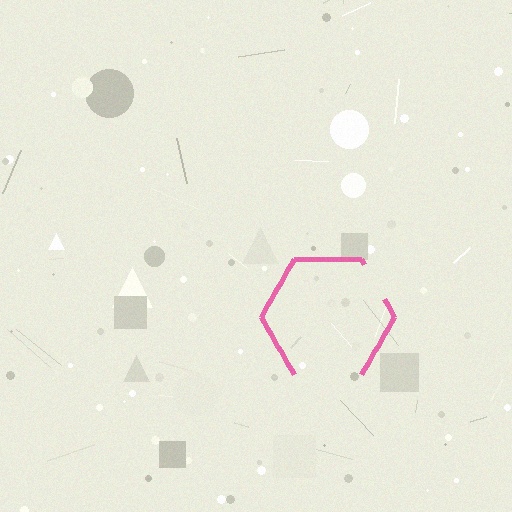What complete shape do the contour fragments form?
The contour fragments form a hexagon.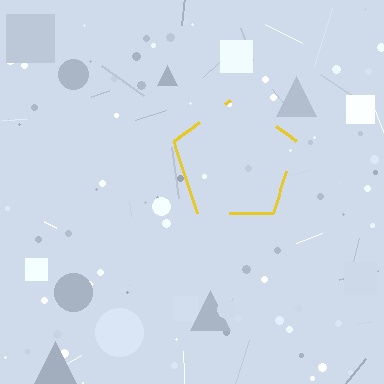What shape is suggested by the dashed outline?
The dashed outline suggests a pentagon.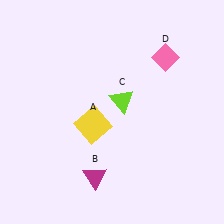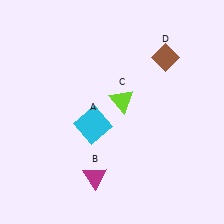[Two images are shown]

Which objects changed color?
A changed from yellow to cyan. D changed from pink to brown.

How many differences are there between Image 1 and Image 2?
There are 2 differences between the two images.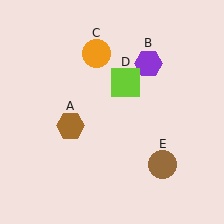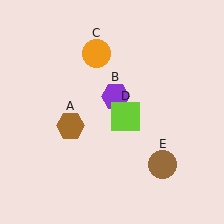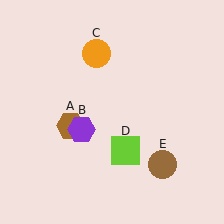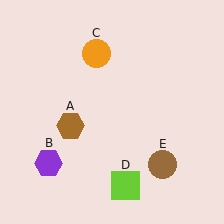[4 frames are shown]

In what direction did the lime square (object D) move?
The lime square (object D) moved down.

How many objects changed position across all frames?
2 objects changed position: purple hexagon (object B), lime square (object D).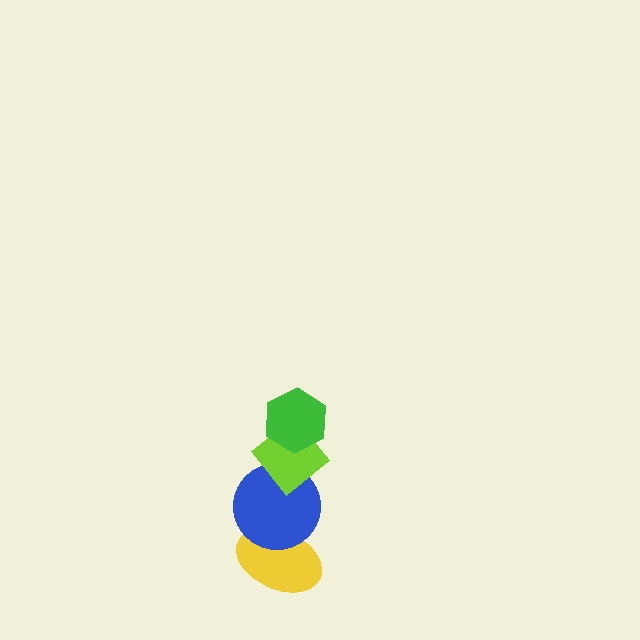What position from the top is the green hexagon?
The green hexagon is 1st from the top.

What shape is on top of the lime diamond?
The green hexagon is on top of the lime diamond.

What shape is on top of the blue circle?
The lime diamond is on top of the blue circle.